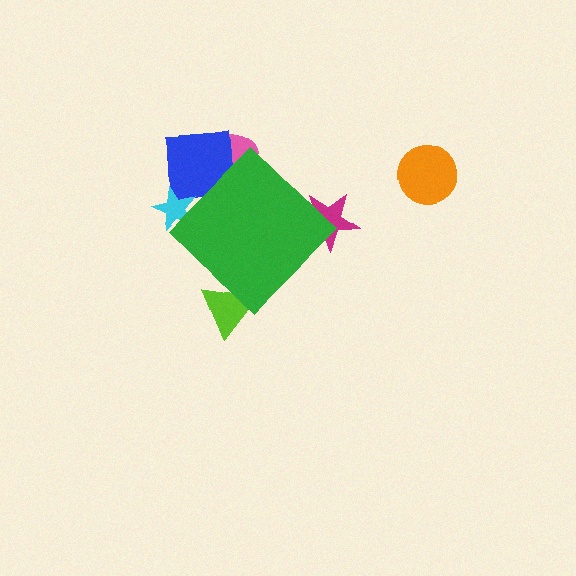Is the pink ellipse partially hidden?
Yes, the pink ellipse is partially hidden behind the green diamond.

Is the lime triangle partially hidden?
Yes, the lime triangle is partially hidden behind the green diamond.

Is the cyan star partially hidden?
Yes, the cyan star is partially hidden behind the green diamond.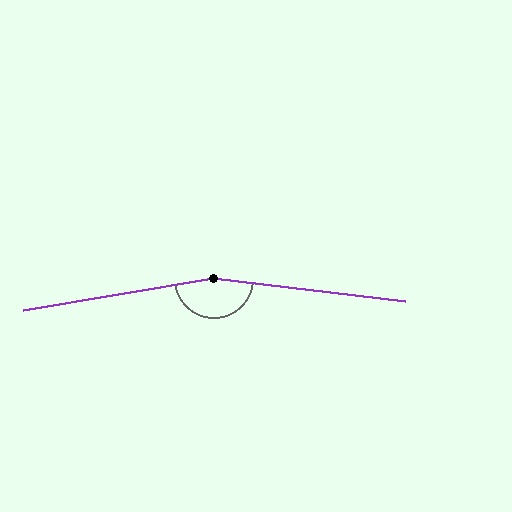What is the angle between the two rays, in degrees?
Approximately 164 degrees.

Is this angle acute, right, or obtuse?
It is obtuse.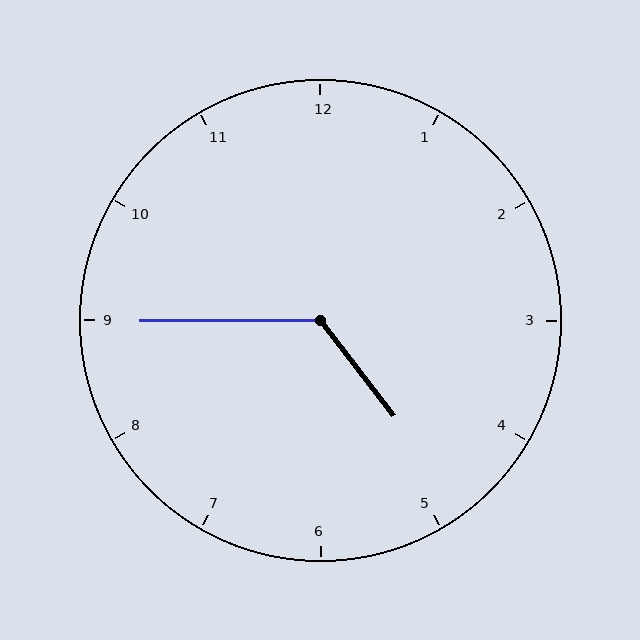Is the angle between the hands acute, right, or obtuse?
It is obtuse.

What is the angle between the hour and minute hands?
Approximately 128 degrees.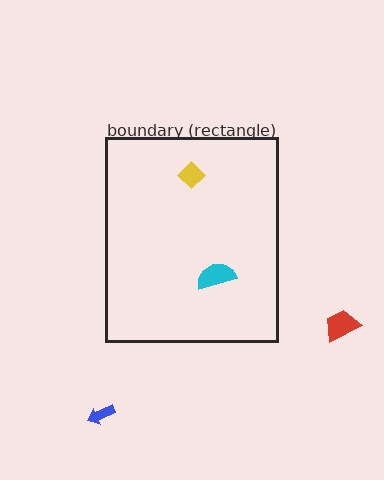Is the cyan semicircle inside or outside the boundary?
Inside.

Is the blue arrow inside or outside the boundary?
Outside.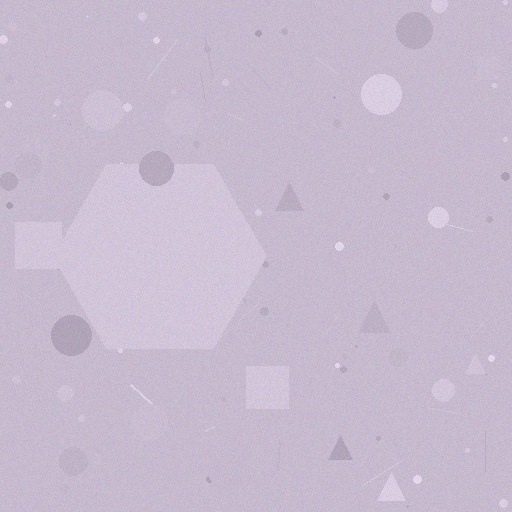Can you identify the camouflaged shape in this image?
The camouflaged shape is a hexagon.